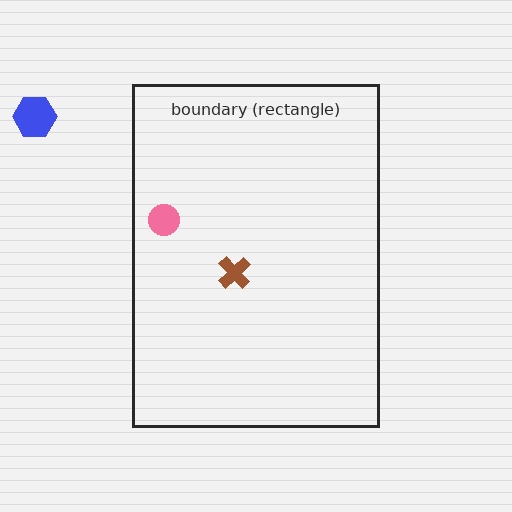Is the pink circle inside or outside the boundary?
Inside.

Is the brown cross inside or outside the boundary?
Inside.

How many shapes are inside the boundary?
2 inside, 1 outside.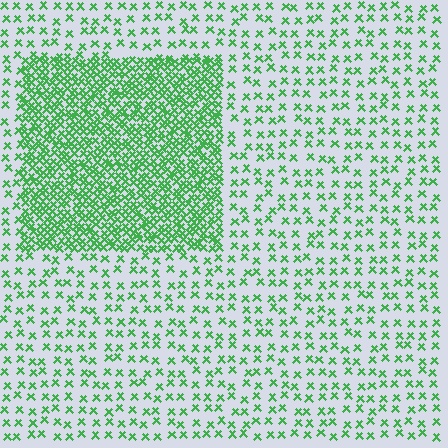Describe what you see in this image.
The image contains small green elements arranged at two different densities. A rectangle-shaped region is visible where the elements are more densely packed than the surrounding area.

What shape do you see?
I see a rectangle.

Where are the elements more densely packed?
The elements are more densely packed inside the rectangle boundary.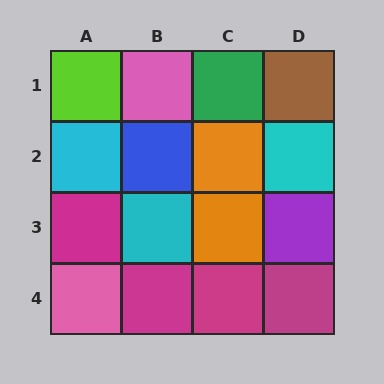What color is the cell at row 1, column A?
Lime.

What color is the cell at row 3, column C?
Orange.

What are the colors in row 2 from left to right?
Cyan, blue, orange, cyan.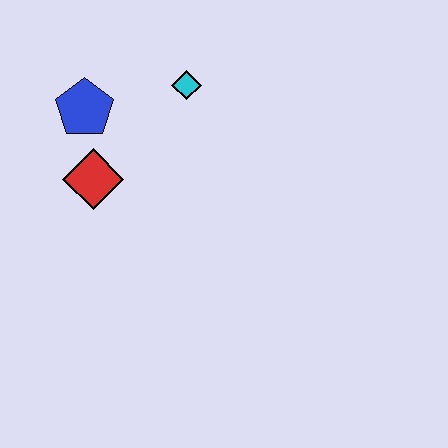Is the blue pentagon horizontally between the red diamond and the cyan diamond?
No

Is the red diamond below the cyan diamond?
Yes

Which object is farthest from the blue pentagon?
The cyan diamond is farthest from the blue pentagon.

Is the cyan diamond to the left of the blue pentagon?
No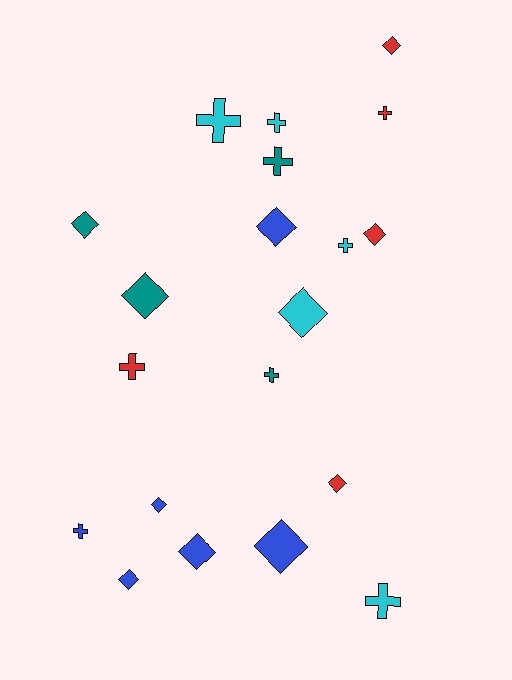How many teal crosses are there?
There are 2 teal crosses.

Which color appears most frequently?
Blue, with 6 objects.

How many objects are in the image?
There are 20 objects.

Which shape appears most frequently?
Diamond, with 11 objects.